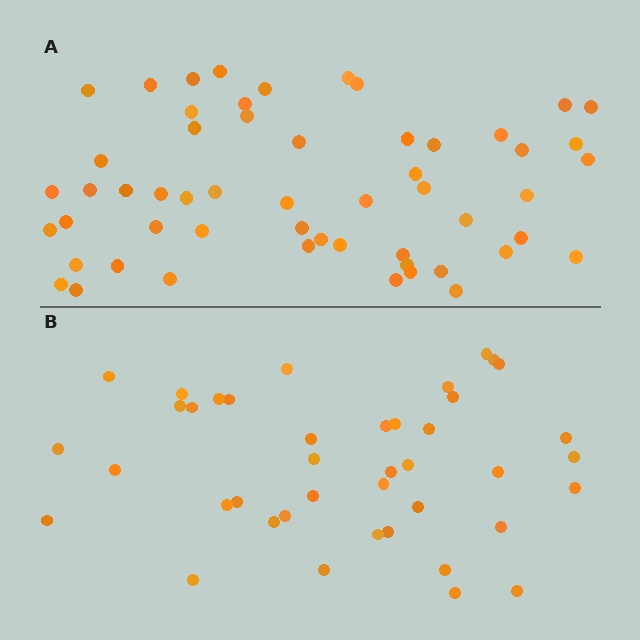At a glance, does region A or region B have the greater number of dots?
Region A (the top region) has more dots.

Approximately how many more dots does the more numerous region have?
Region A has approximately 15 more dots than region B.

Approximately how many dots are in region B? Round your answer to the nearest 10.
About 40 dots. (The exact count is 41, which rounds to 40.)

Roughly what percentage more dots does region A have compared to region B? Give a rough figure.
About 35% more.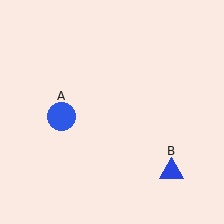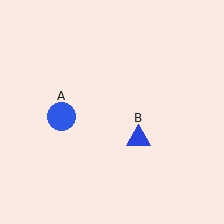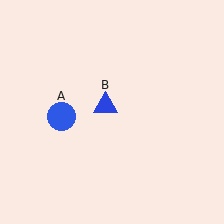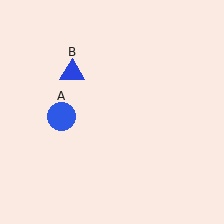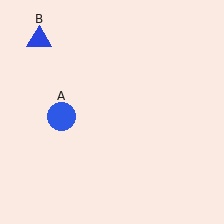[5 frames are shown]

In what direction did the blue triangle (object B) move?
The blue triangle (object B) moved up and to the left.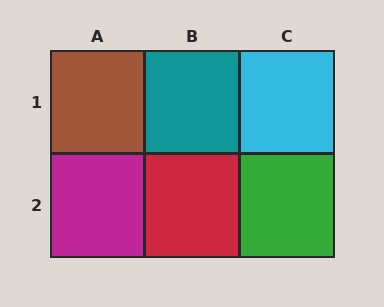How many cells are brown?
1 cell is brown.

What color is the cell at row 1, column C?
Cyan.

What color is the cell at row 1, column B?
Teal.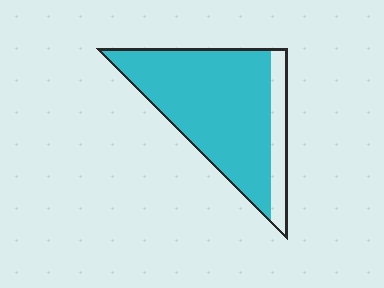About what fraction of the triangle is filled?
About five sixths (5/6).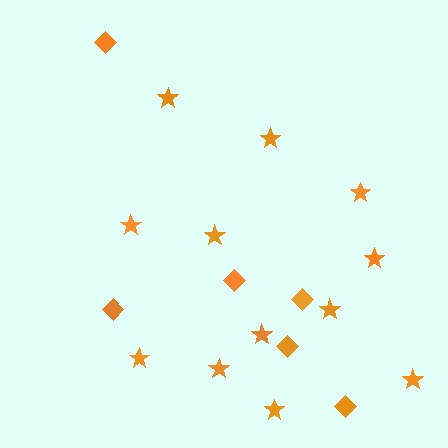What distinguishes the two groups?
There are 2 groups: one group of stars (12) and one group of diamonds (6).